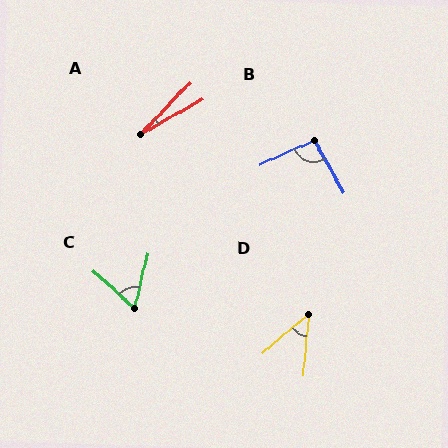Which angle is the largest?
B, at approximately 95 degrees.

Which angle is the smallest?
A, at approximately 16 degrees.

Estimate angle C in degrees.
Approximately 61 degrees.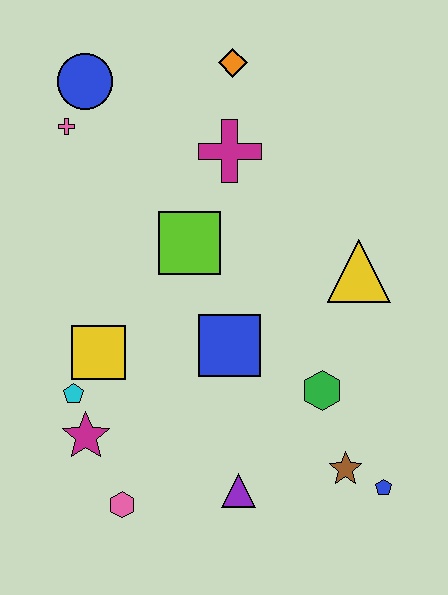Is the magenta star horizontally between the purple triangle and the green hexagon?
No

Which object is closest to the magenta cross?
The orange diamond is closest to the magenta cross.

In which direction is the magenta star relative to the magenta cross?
The magenta star is below the magenta cross.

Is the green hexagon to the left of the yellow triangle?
Yes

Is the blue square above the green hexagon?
Yes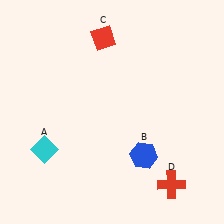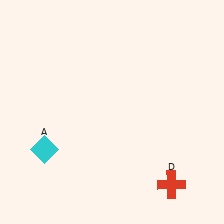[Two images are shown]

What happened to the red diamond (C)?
The red diamond (C) was removed in Image 2. It was in the top-left area of Image 1.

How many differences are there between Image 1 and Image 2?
There are 2 differences between the two images.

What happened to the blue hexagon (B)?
The blue hexagon (B) was removed in Image 2. It was in the bottom-right area of Image 1.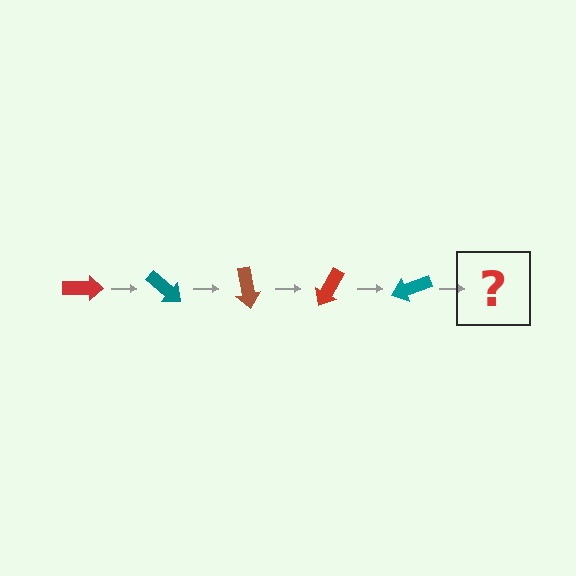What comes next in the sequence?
The next element should be a brown arrow, rotated 200 degrees from the start.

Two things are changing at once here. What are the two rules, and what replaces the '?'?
The two rules are that it rotates 40 degrees each step and the color cycles through red, teal, and brown. The '?' should be a brown arrow, rotated 200 degrees from the start.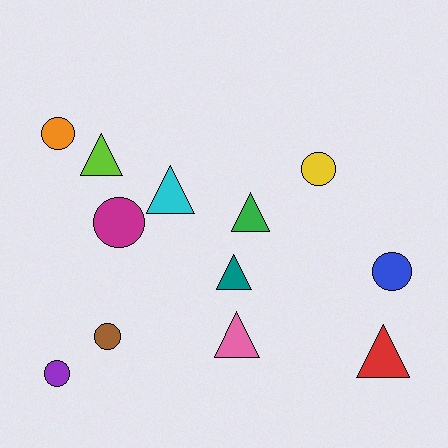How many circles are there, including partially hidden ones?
There are 6 circles.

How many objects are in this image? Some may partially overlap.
There are 12 objects.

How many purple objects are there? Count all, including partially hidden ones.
There is 1 purple object.